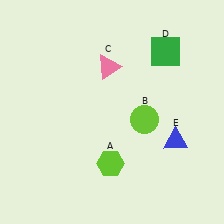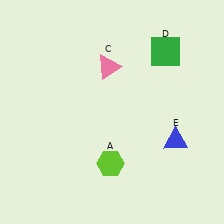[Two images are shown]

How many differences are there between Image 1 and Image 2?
There is 1 difference between the two images.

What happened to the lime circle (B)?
The lime circle (B) was removed in Image 2. It was in the bottom-right area of Image 1.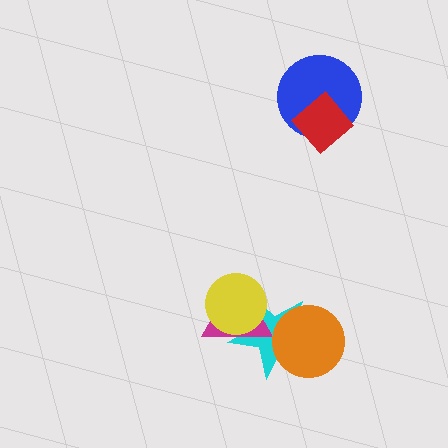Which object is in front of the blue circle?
The red diamond is in front of the blue circle.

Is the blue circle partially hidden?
Yes, it is partially covered by another shape.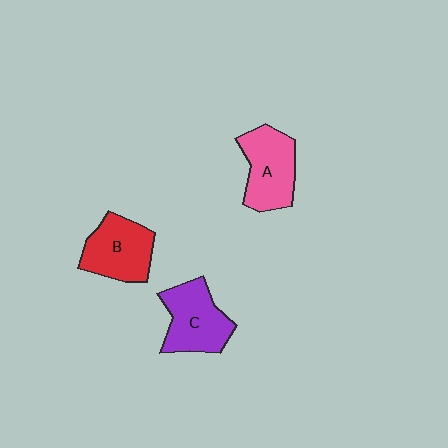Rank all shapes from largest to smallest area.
From largest to smallest: C (purple), A (pink), B (red).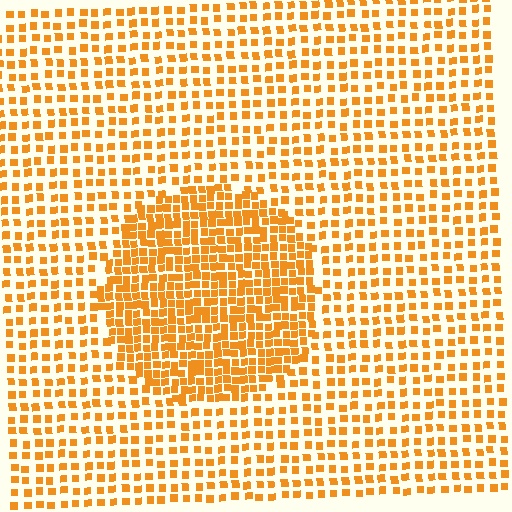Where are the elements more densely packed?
The elements are more densely packed inside the circle boundary.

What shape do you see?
I see a circle.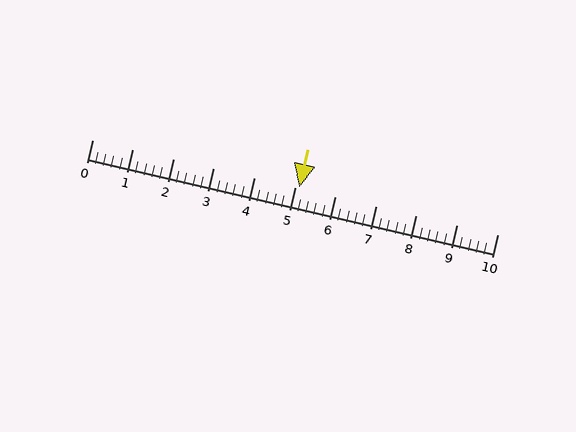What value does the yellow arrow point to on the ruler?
The yellow arrow points to approximately 5.1.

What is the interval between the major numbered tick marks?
The major tick marks are spaced 1 units apart.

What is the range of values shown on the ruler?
The ruler shows values from 0 to 10.